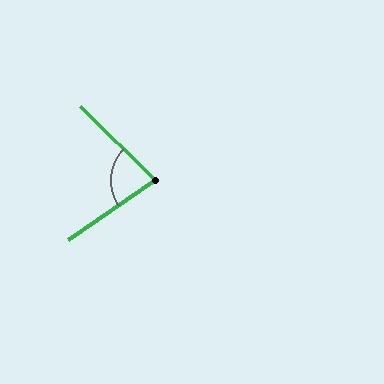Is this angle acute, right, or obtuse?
It is acute.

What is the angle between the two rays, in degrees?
Approximately 79 degrees.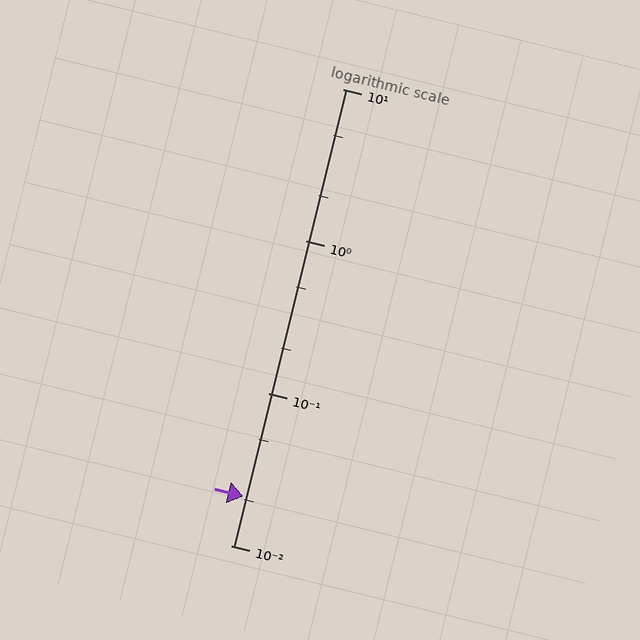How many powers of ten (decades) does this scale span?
The scale spans 3 decades, from 0.01 to 10.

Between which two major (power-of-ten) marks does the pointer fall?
The pointer is between 0.01 and 0.1.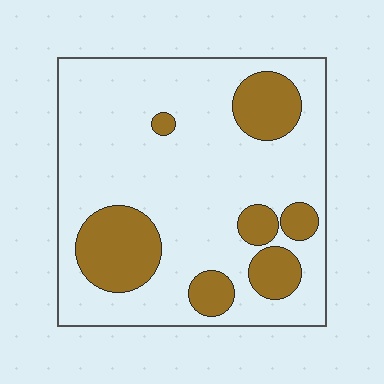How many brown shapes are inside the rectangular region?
7.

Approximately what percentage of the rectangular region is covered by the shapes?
Approximately 25%.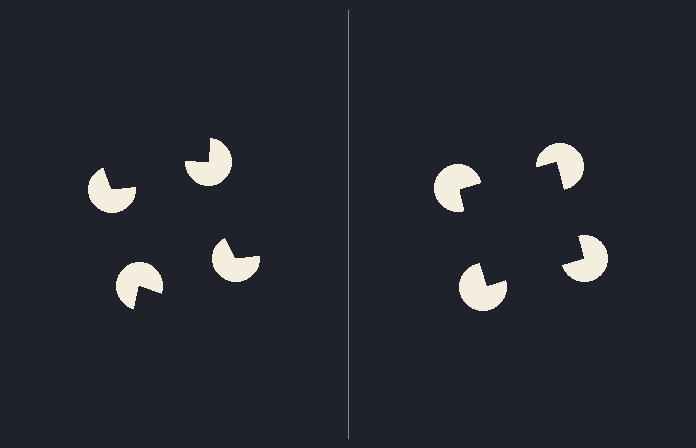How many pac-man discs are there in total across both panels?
8 — 4 on each side.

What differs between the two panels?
The pac-man discs are positioned identically on both sides; only the wedge orientations differ. On the right they align to a square; on the left they are misaligned.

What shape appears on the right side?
An illusory square.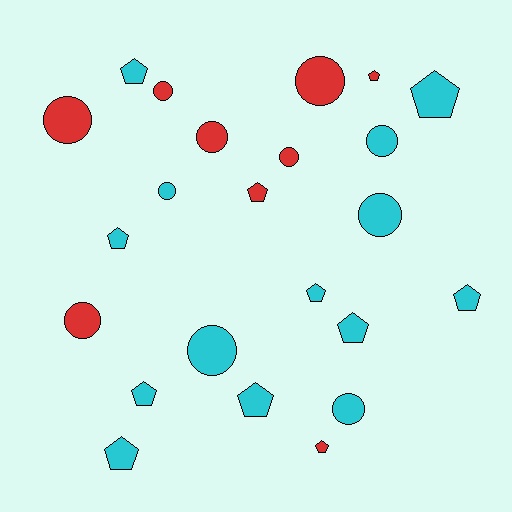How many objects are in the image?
There are 23 objects.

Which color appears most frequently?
Cyan, with 14 objects.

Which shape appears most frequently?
Pentagon, with 12 objects.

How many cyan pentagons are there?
There are 9 cyan pentagons.